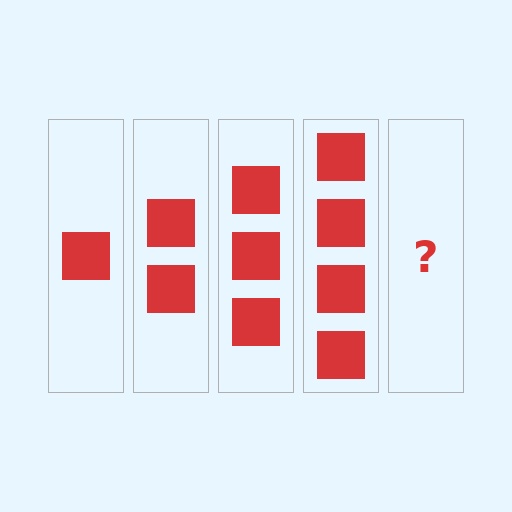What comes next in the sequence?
The next element should be 5 squares.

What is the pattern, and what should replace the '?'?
The pattern is that each step adds one more square. The '?' should be 5 squares.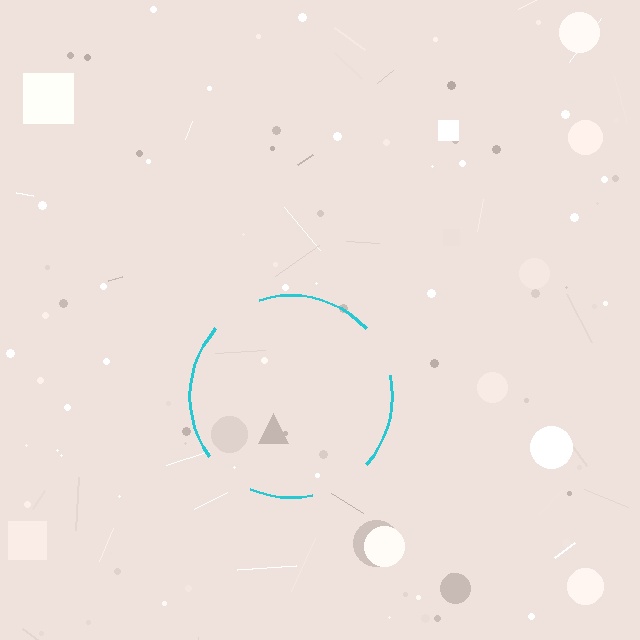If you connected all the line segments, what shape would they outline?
They would outline a circle.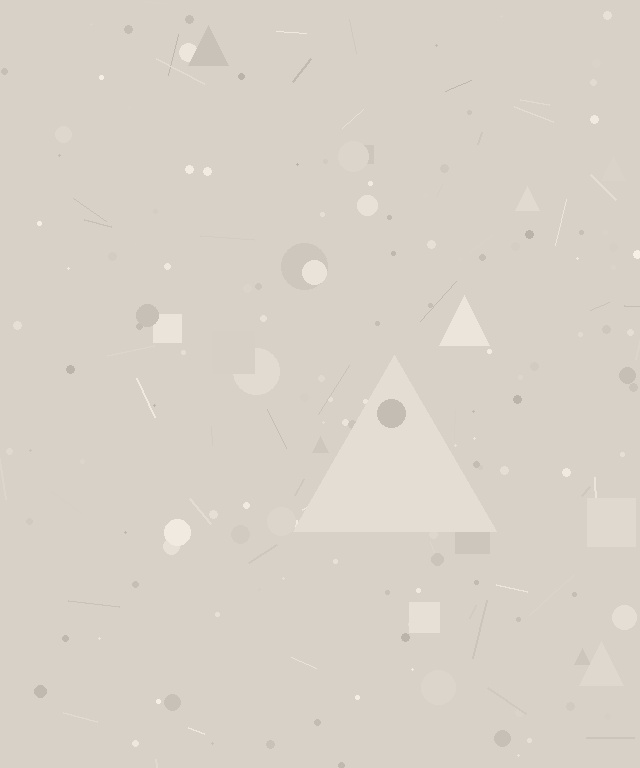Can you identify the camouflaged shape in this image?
The camouflaged shape is a triangle.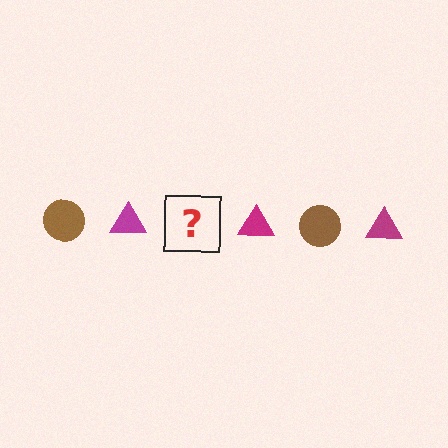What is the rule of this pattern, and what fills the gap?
The rule is that the pattern alternates between brown circle and magenta triangle. The gap should be filled with a brown circle.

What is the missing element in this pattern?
The missing element is a brown circle.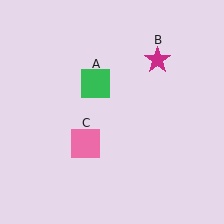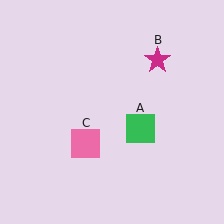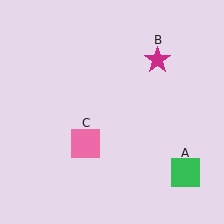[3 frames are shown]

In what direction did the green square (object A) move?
The green square (object A) moved down and to the right.